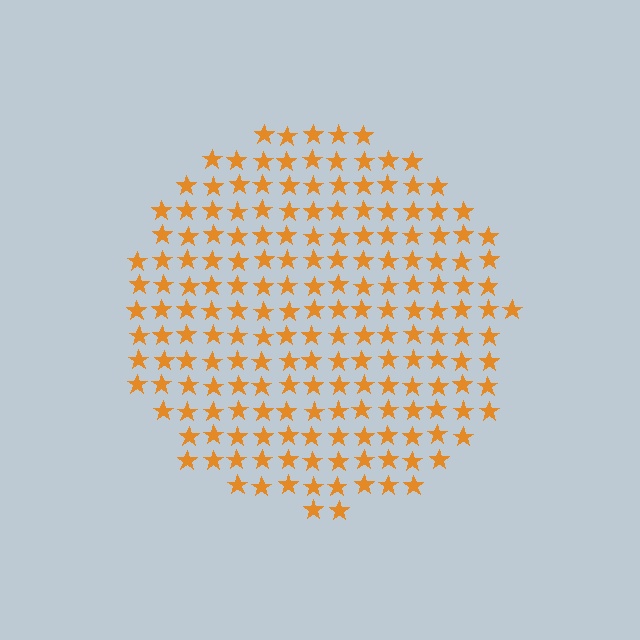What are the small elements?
The small elements are stars.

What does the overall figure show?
The overall figure shows a circle.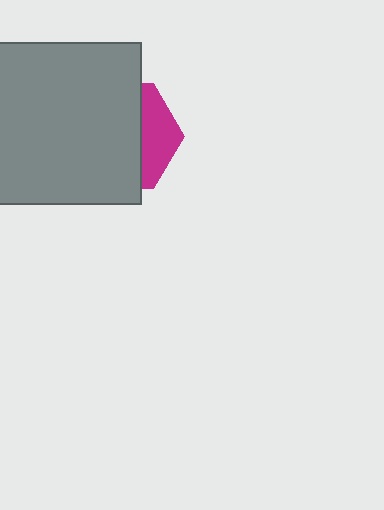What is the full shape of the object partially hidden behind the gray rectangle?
The partially hidden object is a magenta hexagon.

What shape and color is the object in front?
The object in front is a gray rectangle.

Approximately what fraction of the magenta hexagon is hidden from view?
Roughly 70% of the magenta hexagon is hidden behind the gray rectangle.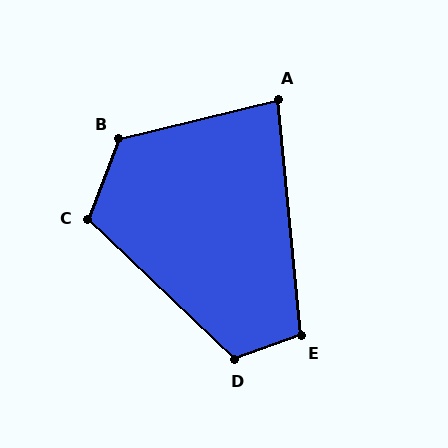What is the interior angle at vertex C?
Approximately 113 degrees (obtuse).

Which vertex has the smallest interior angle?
A, at approximately 82 degrees.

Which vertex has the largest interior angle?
B, at approximately 124 degrees.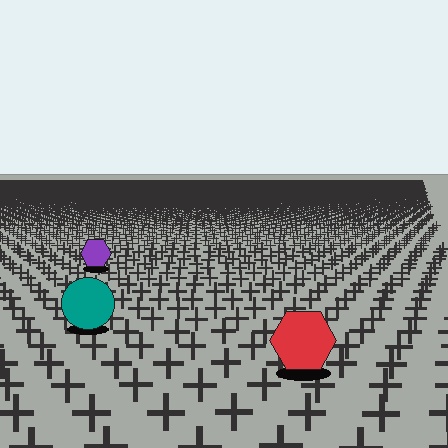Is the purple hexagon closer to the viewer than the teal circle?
No. The teal circle is closer — you can tell from the texture gradient: the ground texture is coarser near it.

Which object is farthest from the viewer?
The purple hexagon is farthest from the viewer. It appears smaller and the ground texture around it is denser.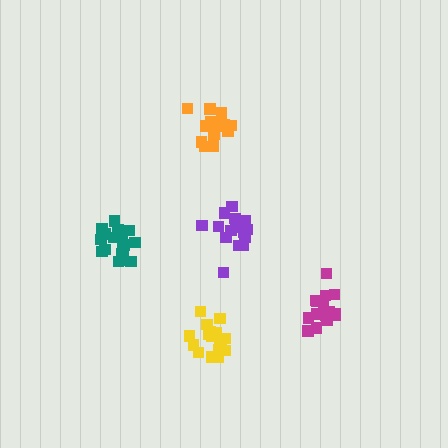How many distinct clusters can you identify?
There are 5 distinct clusters.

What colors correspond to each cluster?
The clusters are colored: yellow, orange, teal, purple, magenta.